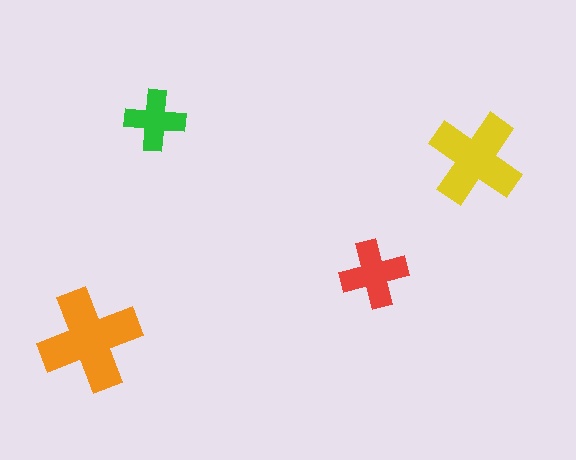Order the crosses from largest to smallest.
the orange one, the yellow one, the red one, the green one.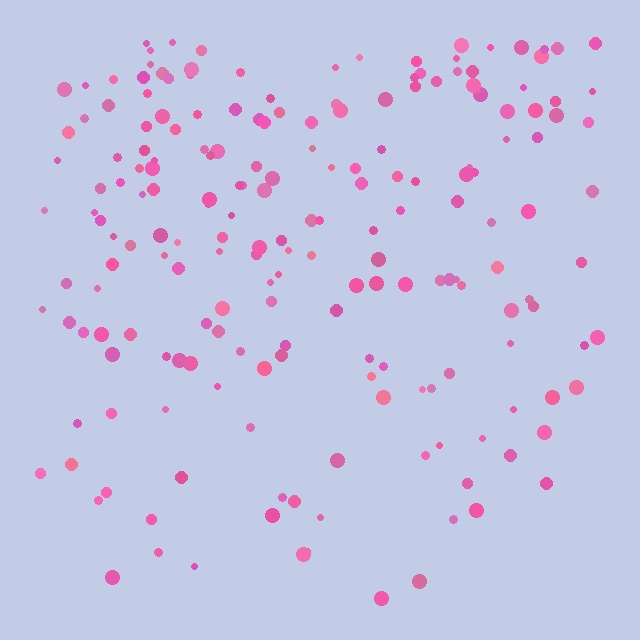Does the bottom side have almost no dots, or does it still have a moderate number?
Still a moderate number, just noticeably fewer than the top.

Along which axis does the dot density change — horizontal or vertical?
Vertical.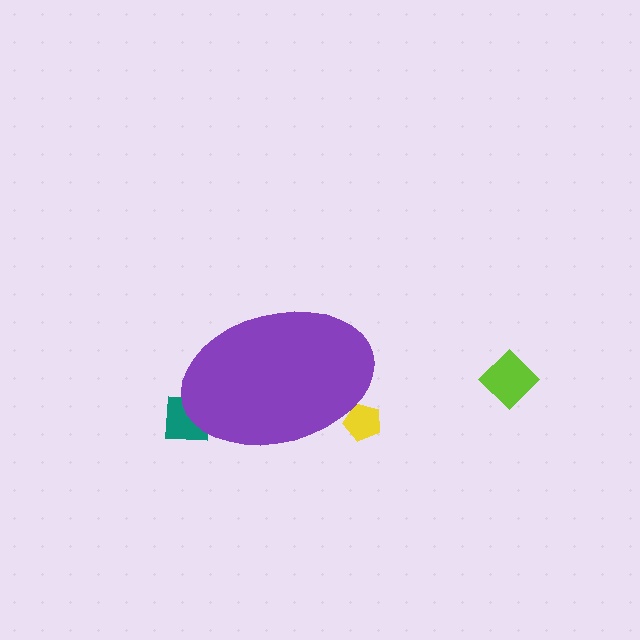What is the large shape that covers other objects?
A purple ellipse.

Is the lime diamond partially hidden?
No, the lime diamond is fully visible.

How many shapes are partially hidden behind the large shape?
2 shapes are partially hidden.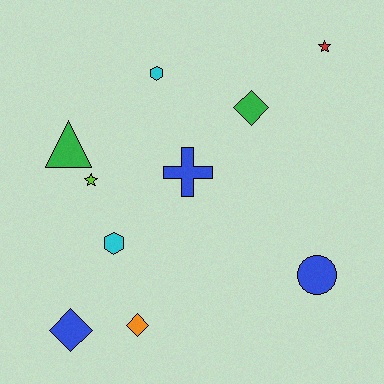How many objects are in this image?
There are 10 objects.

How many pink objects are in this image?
There are no pink objects.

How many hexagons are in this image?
There are 2 hexagons.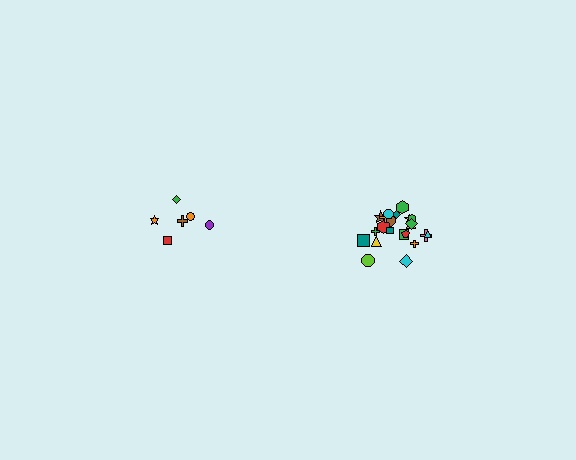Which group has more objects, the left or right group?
The right group.